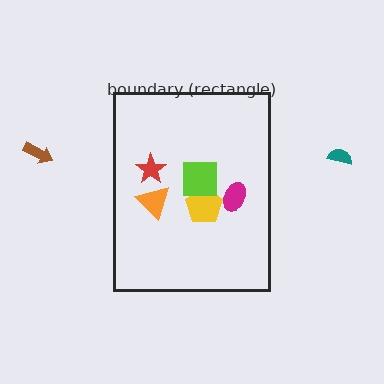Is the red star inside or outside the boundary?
Inside.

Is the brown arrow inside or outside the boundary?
Outside.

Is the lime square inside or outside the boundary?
Inside.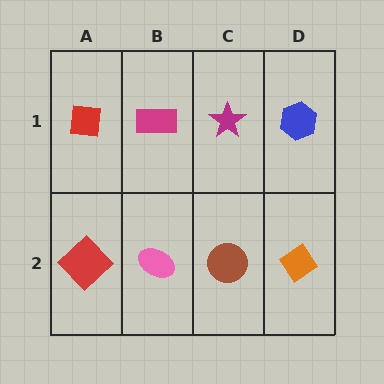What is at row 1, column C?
A magenta star.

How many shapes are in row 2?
4 shapes.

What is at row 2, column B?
A pink ellipse.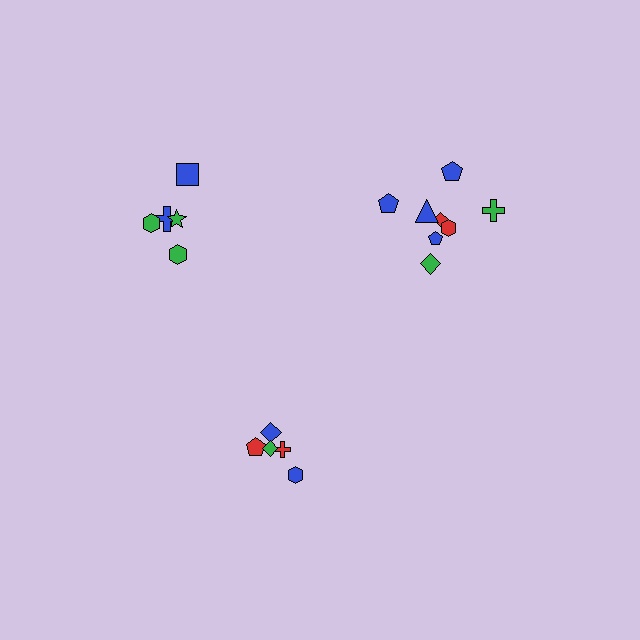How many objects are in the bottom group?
There are 5 objects.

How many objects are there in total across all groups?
There are 18 objects.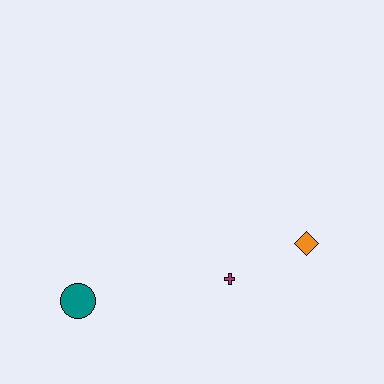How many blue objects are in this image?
There are no blue objects.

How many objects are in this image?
There are 3 objects.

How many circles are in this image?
There is 1 circle.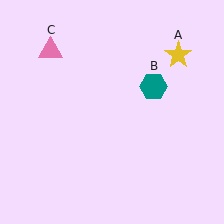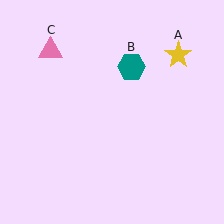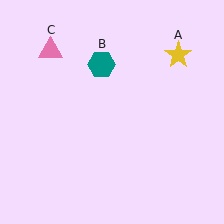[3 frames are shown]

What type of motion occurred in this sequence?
The teal hexagon (object B) rotated counterclockwise around the center of the scene.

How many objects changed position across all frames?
1 object changed position: teal hexagon (object B).